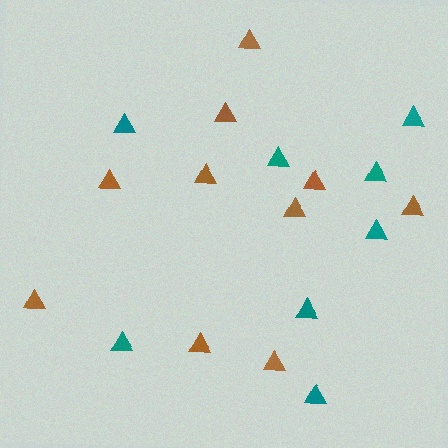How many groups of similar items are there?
There are 2 groups: one group of brown triangles (10) and one group of teal triangles (8).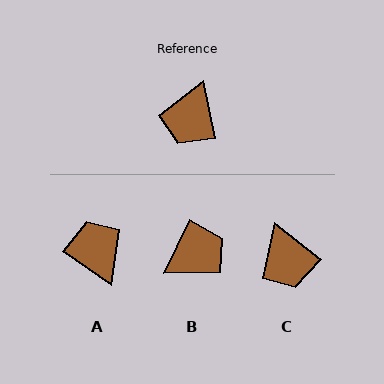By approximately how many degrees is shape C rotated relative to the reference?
Approximately 40 degrees counter-clockwise.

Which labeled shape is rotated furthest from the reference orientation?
B, about 142 degrees away.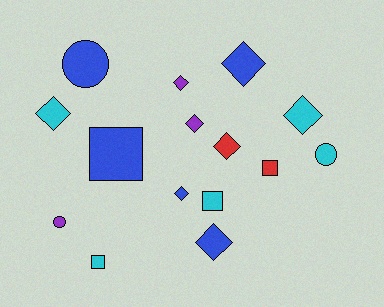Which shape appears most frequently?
Diamond, with 8 objects.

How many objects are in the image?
There are 15 objects.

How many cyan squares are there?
There are 2 cyan squares.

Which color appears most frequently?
Cyan, with 5 objects.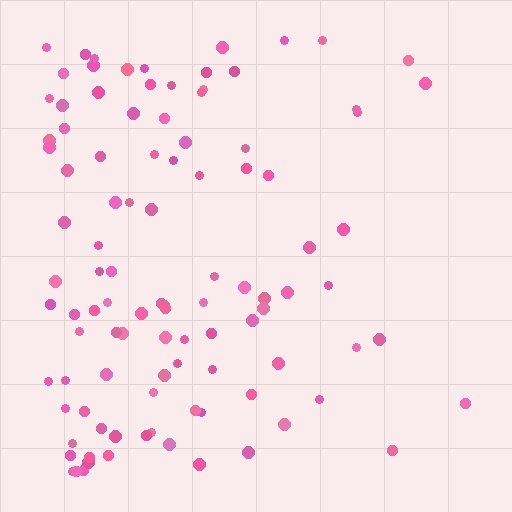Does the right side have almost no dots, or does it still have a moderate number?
Still a moderate number, just noticeably fewer than the left.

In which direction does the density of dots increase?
From right to left, with the left side densest.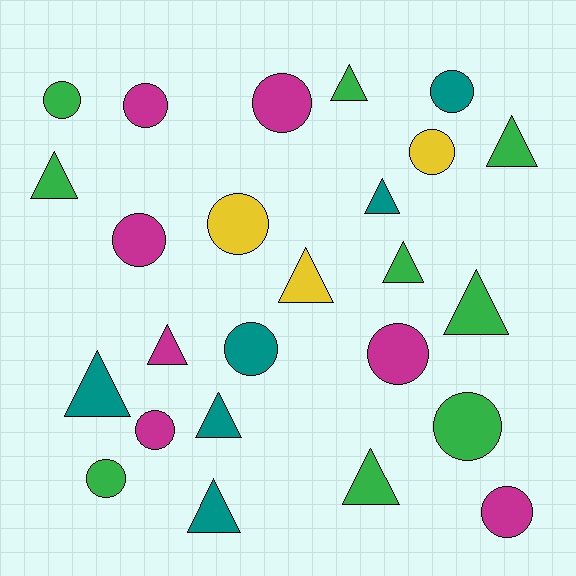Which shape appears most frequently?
Circle, with 13 objects.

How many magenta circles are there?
There are 6 magenta circles.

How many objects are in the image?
There are 25 objects.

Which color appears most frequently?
Green, with 9 objects.